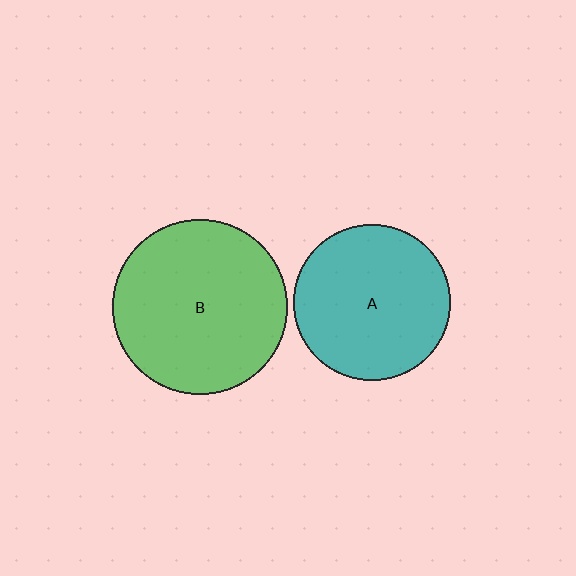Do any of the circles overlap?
No, none of the circles overlap.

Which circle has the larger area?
Circle B (green).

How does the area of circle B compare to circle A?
Approximately 1.2 times.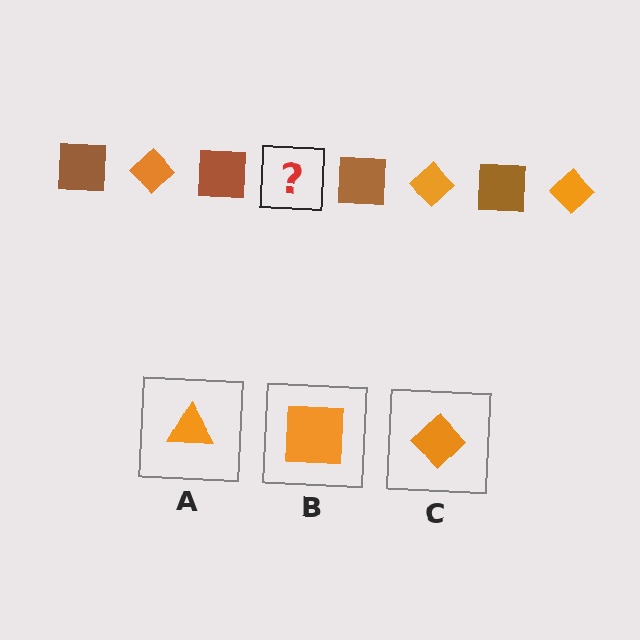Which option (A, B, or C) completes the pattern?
C.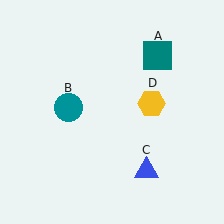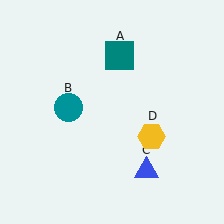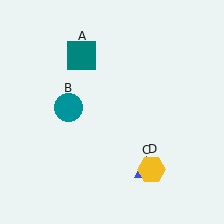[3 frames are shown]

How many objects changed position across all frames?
2 objects changed position: teal square (object A), yellow hexagon (object D).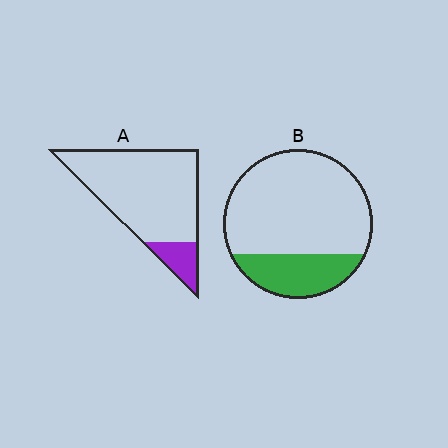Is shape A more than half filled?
No.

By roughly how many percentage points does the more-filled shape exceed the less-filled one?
By roughly 10 percentage points (B over A).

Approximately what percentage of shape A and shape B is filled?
A is approximately 15% and B is approximately 25%.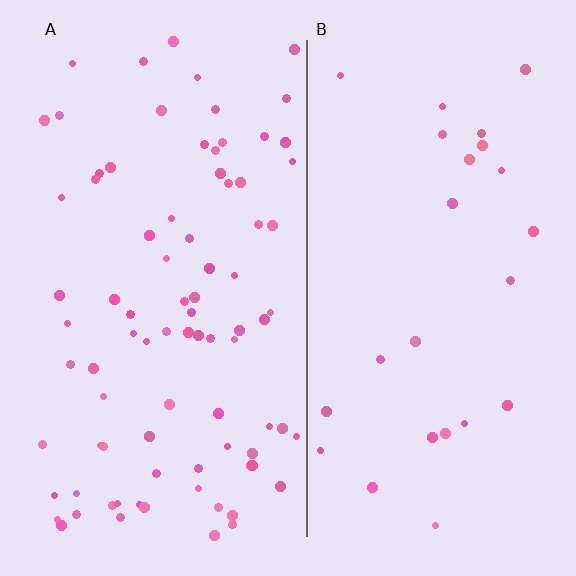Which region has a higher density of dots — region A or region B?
A (the left).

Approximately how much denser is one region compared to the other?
Approximately 3.4× — region A over region B.